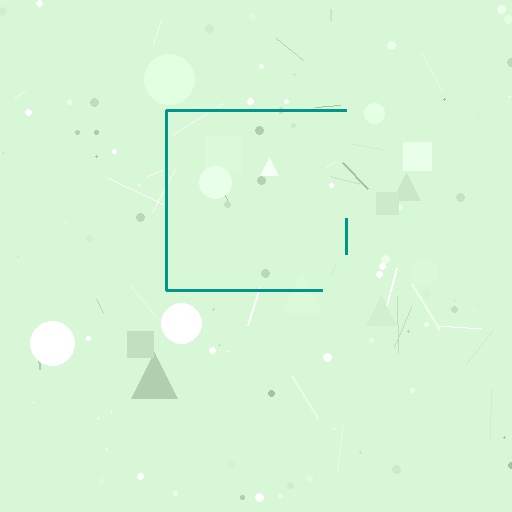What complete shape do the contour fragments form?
The contour fragments form a square.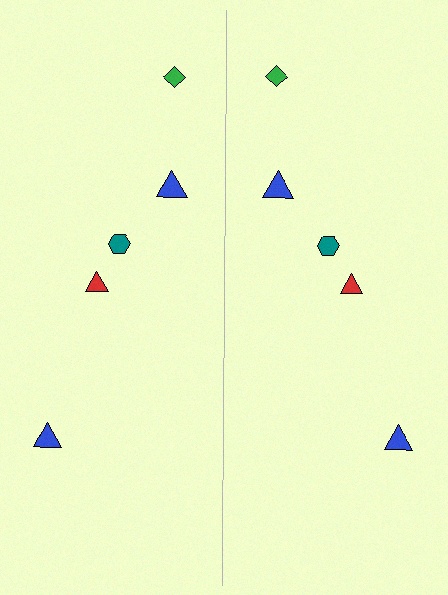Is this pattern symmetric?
Yes, this pattern has bilateral (reflection) symmetry.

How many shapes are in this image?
There are 10 shapes in this image.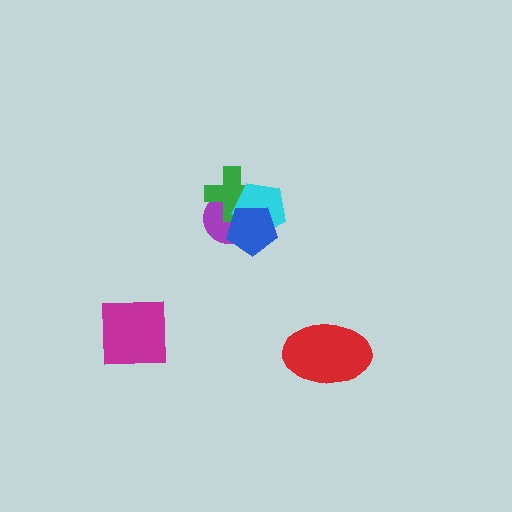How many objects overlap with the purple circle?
3 objects overlap with the purple circle.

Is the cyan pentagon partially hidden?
Yes, it is partially covered by another shape.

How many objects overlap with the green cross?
3 objects overlap with the green cross.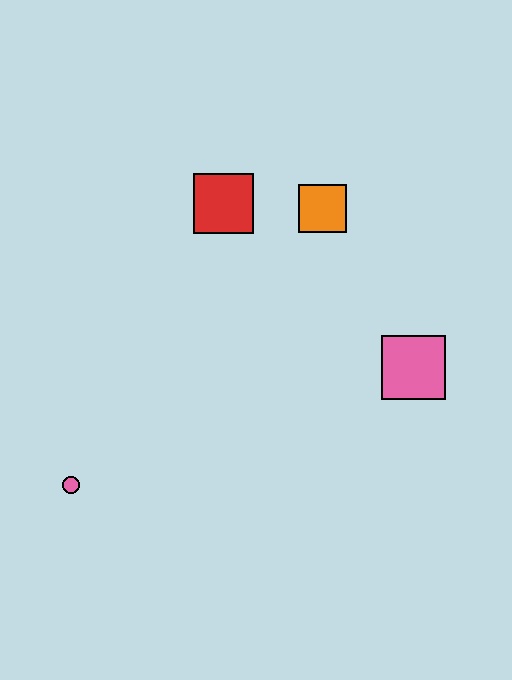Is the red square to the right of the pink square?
No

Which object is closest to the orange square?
The red square is closest to the orange square.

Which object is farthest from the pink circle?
The orange square is farthest from the pink circle.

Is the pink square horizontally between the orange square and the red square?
No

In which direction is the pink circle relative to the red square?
The pink circle is below the red square.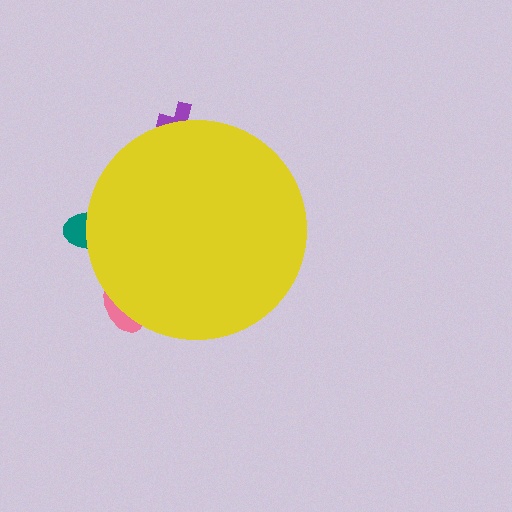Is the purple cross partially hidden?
Yes, the purple cross is partially hidden behind the yellow circle.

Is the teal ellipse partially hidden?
Yes, the teal ellipse is partially hidden behind the yellow circle.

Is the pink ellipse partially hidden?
Yes, the pink ellipse is partially hidden behind the yellow circle.